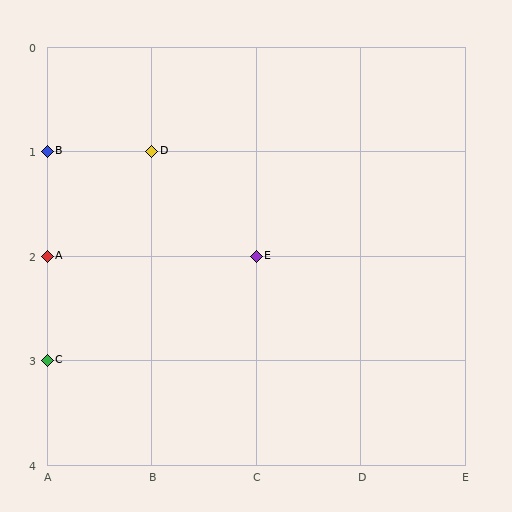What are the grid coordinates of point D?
Point D is at grid coordinates (B, 1).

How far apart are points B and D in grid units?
Points B and D are 1 column apart.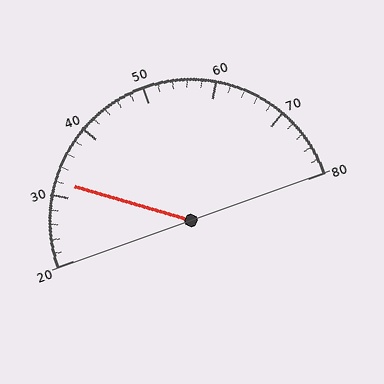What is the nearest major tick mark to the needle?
The nearest major tick mark is 30.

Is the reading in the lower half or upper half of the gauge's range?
The reading is in the lower half of the range (20 to 80).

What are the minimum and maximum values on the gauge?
The gauge ranges from 20 to 80.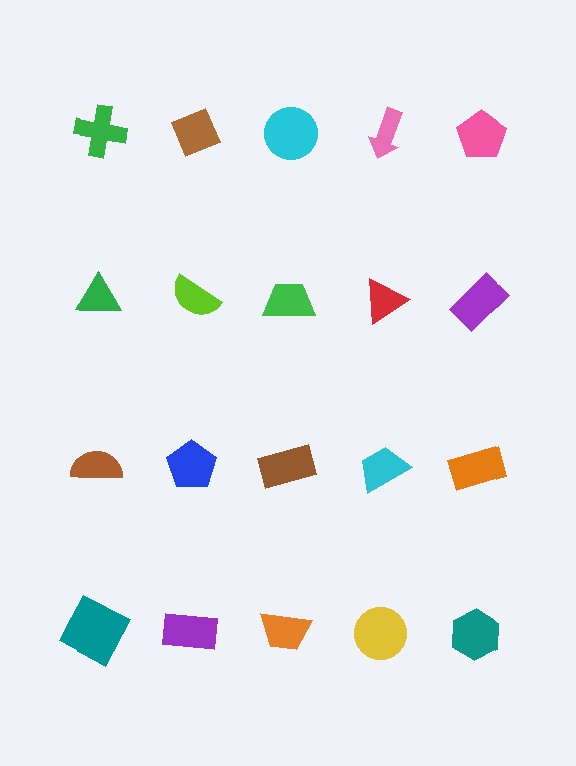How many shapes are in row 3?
5 shapes.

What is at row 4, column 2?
A purple rectangle.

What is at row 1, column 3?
A cyan circle.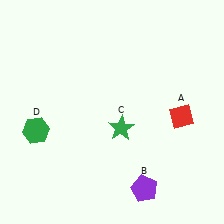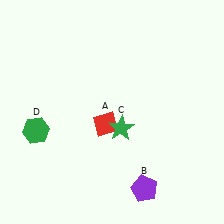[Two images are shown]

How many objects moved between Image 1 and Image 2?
1 object moved between the two images.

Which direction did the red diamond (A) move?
The red diamond (A) moved left.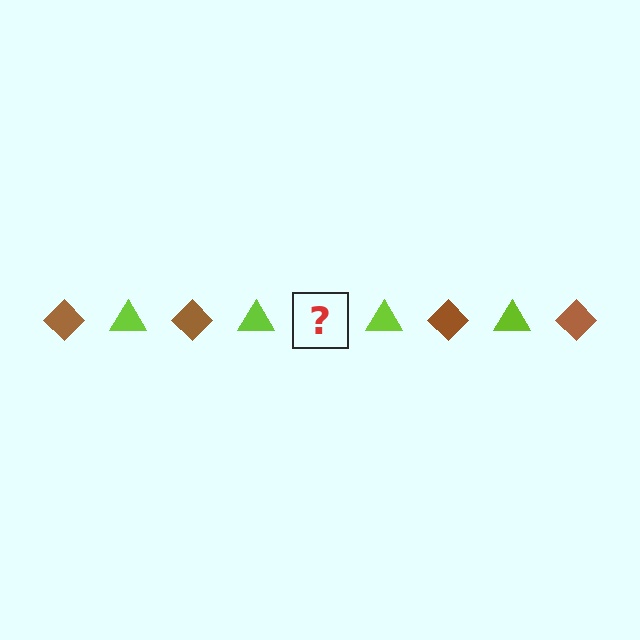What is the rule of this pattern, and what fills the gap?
The rule is that the pattern alternates between brown diamond and lime triangle. The gap should be filled with a brown diamond.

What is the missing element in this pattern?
The missing element is a brown diamond.